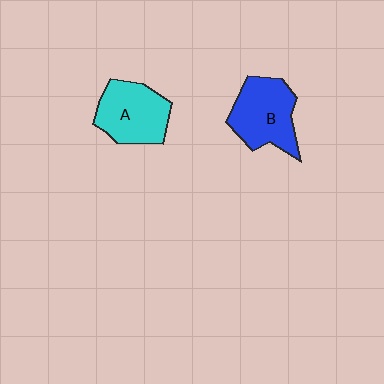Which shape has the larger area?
Shape B (blue).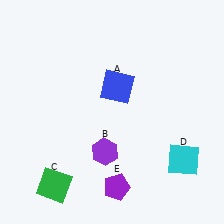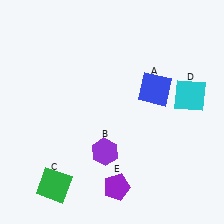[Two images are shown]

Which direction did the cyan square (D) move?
The cyan square (D) moved up.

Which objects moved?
The objects that moved are: the blue square (A), the cyan square (D).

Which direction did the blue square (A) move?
The blue square (A) moved right.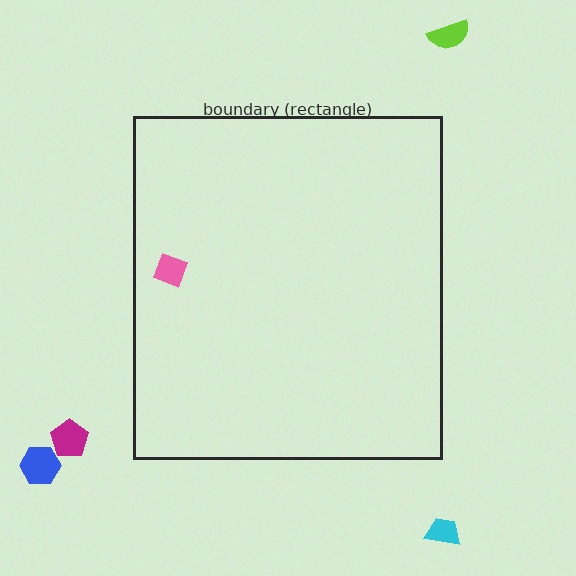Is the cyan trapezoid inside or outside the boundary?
Outside.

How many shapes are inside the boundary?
1 inside, 4 outside.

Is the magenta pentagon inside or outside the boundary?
Outside.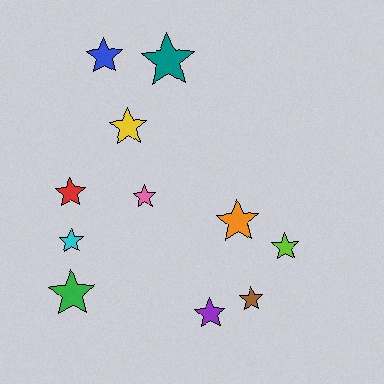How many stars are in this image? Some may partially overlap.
There are 11 stars.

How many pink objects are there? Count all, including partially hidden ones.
There is 1 pink object.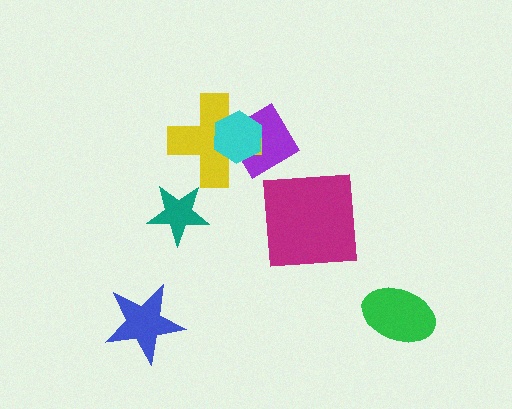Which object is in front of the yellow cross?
The cyan hexagon is in front of the yellow cross.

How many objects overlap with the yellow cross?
2 objects overlap with the yellow cross.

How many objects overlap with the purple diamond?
2 objects overlap with the purple diamond.